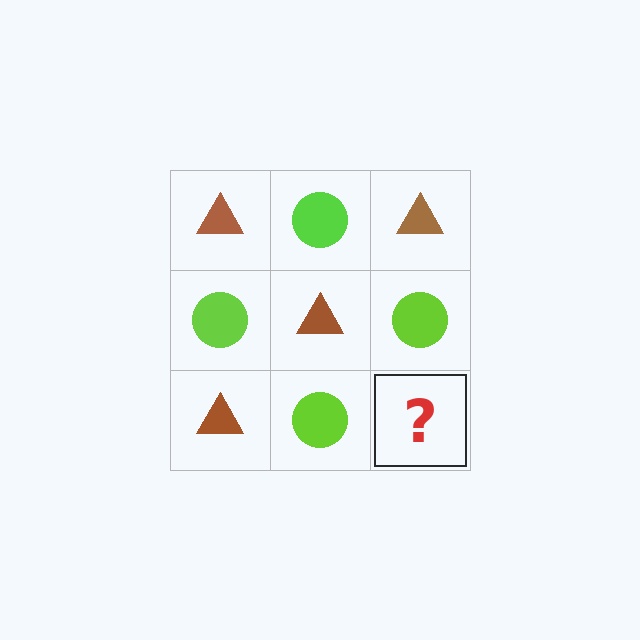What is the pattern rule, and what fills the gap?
The rule is that it alternates brown triangle and lime circle in a checkerboard pattern. The gap should be filled with a brown triangle.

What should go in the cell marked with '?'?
The missing cell should contain a brown triangle.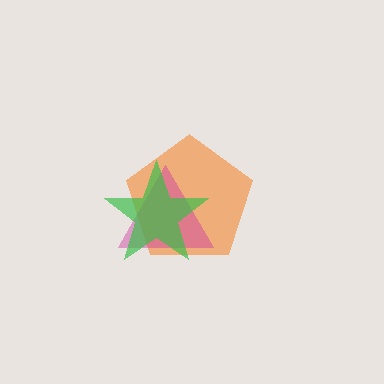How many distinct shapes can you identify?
There are 3 distinct shapes: an orange pentagon, a magenta triangle, a green star.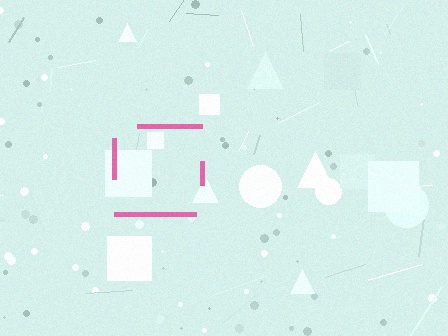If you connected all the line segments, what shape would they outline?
They would outline a square.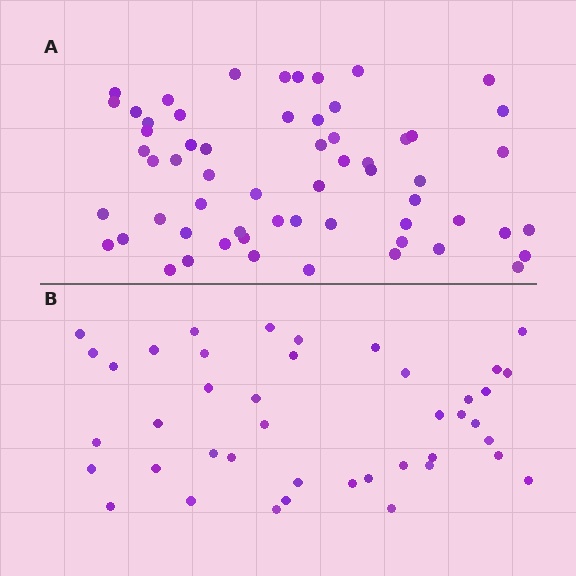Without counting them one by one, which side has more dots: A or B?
Region A (the top region) has more dots.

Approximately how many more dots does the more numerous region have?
Region A has approximately 20 more dots than region B.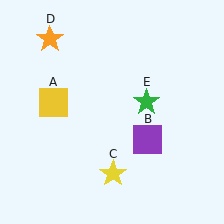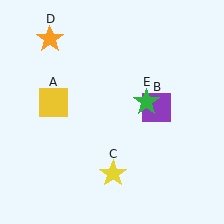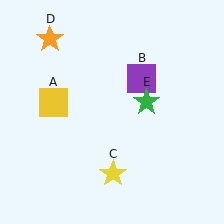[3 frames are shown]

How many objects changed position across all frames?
1 object changed position: purple square (object B).